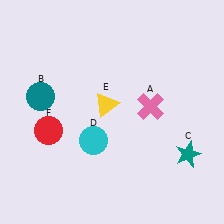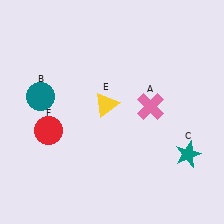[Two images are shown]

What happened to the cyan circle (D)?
The cyan circle (D) was removed in Image 2. It was in the bottom-left area of Image 1.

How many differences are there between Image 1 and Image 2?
There is 1 difference between the two images.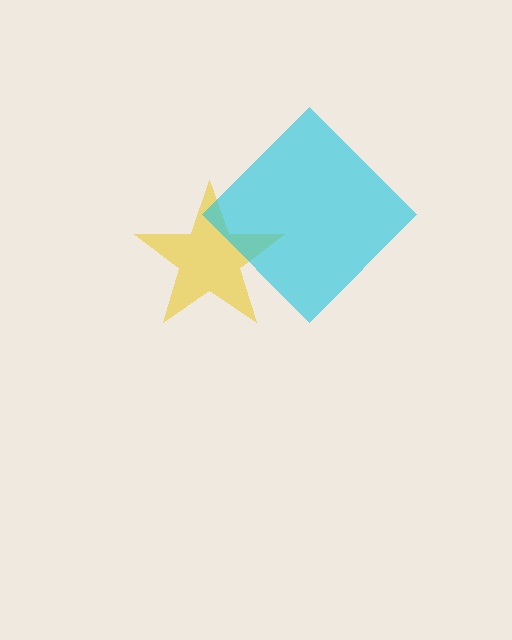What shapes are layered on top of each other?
The layered shapes are: a yellow star, a cyan diamond.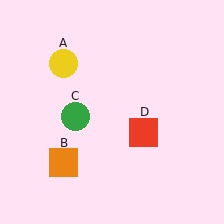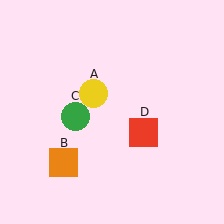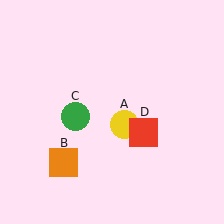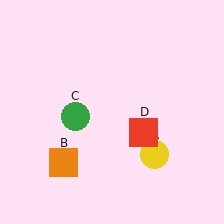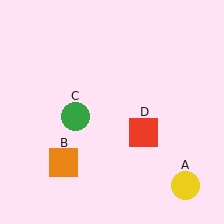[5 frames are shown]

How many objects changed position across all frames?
1 object changed position: yellow circle (object A).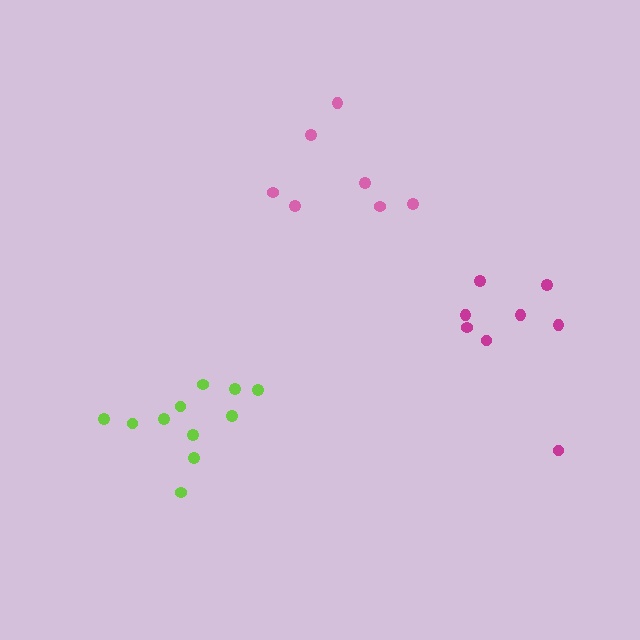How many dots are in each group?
Group 1: 7 dots, Group 2: 11 dots, Group 3: 8 dots (26 total).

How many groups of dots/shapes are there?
There are 3 groups.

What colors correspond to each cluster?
The clusters are colored: pink, lime, magenta.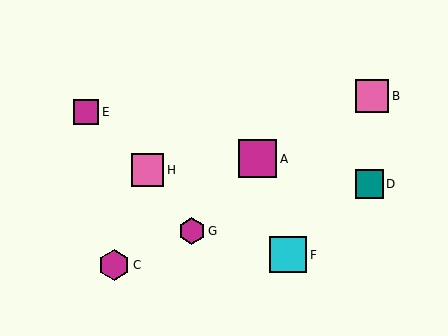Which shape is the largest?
The magenta square (labeled A) is the largest.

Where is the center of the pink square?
The center of the pink square is at (372, 96).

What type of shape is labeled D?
Shape D is a teal square.